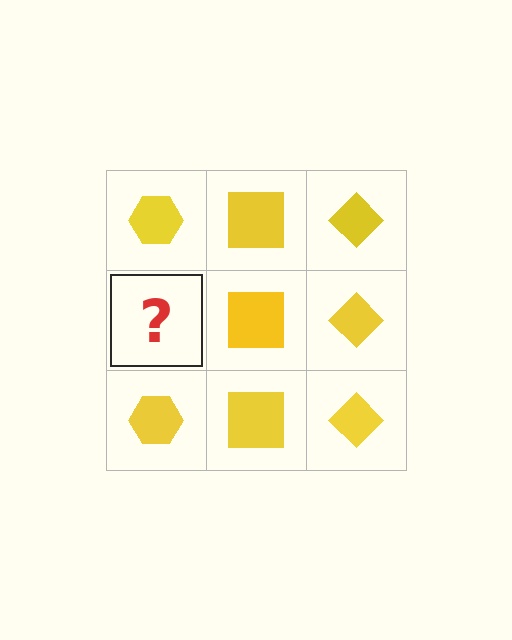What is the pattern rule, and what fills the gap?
The rule is that each column has a consistent shape. The gap should be filled with a yellow hexagon.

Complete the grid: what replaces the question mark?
The question mark should be replaced with a yellow hexagon.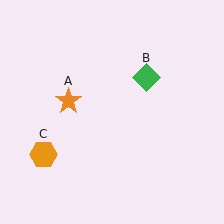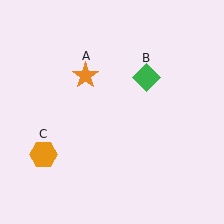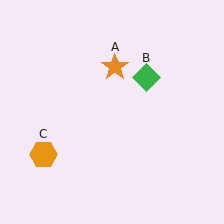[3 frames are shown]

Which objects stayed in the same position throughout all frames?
Green diamond (object B) and orange hexagon (object C) remained stationary.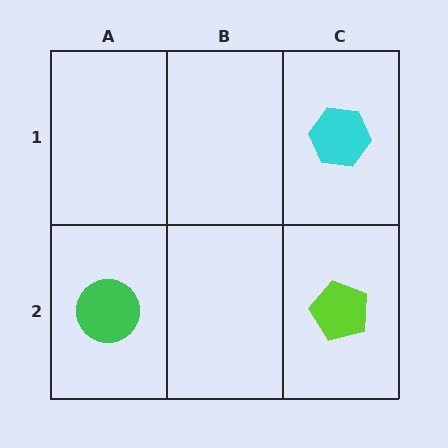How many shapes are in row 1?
1 shape.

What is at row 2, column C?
A lime pentagon.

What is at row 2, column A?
A green circle.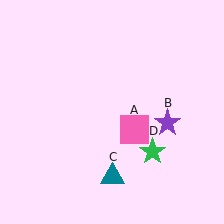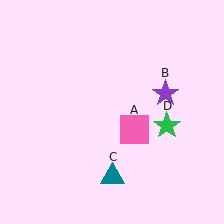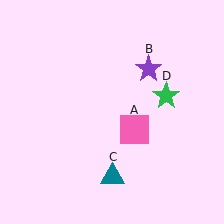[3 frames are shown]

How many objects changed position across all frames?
2 objects changed position: purple star (object B), green star (object D).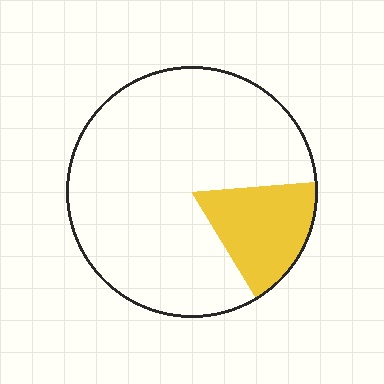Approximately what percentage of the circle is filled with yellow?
Approximately 20%.